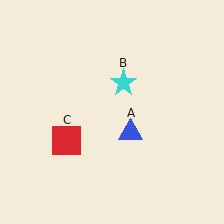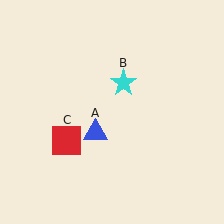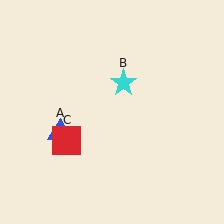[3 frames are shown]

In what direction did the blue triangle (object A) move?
The blue triangle (object A) moved left.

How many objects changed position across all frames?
1 object changed position: blue triangle (object A).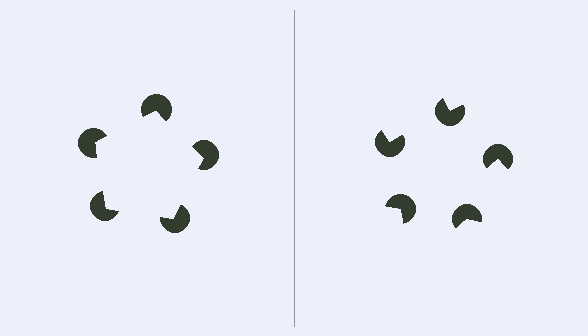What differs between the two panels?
The pac-man discs are positioned identically on both sides; only the wedge orientations differ. On the left they align to a pentagon; on the right they are misaligned.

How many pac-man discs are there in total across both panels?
10 — 5 on each side.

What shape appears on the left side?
An illusory pentagon.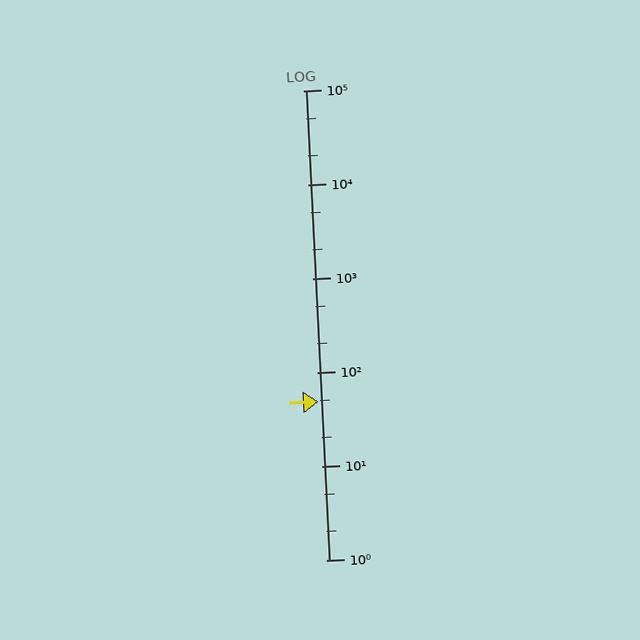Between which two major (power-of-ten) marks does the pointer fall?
The pointer is between 10 and 100.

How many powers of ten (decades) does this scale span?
The scale spans 5 decades, from 1 to 100000.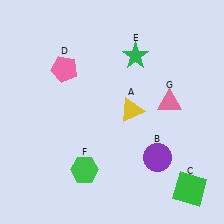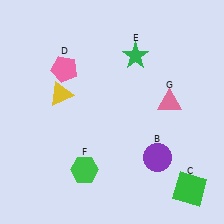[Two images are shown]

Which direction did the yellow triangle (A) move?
The yellow triangle (A) moved left.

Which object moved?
The yellow triangle (A) moved left.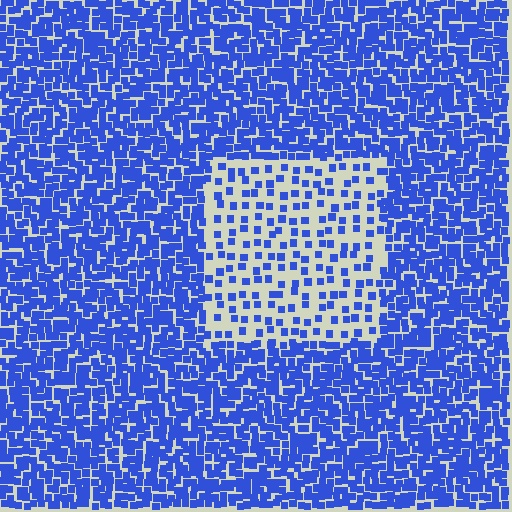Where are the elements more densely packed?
The elements are more densely packed outside the rectangle boundary.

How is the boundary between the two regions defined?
The boundary is defined by a change in element density (approximately 2.7x ratio). All elements are the same color, size, and shape.